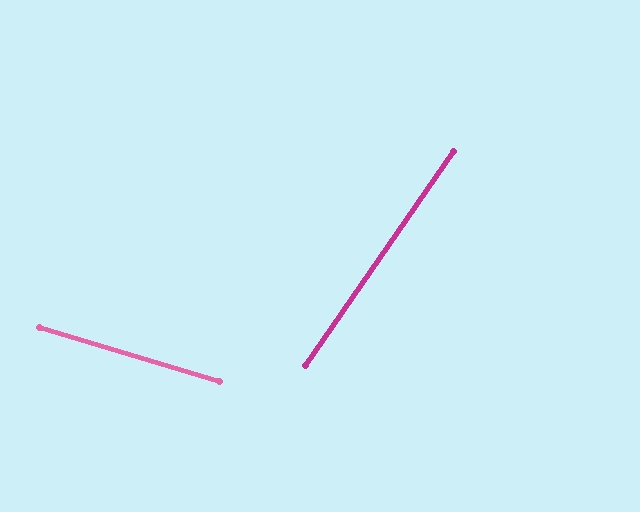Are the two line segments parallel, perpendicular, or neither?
Neither parallel nor perpendicular — they differ by about 72°.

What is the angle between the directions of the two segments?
Approximately 72 degrees.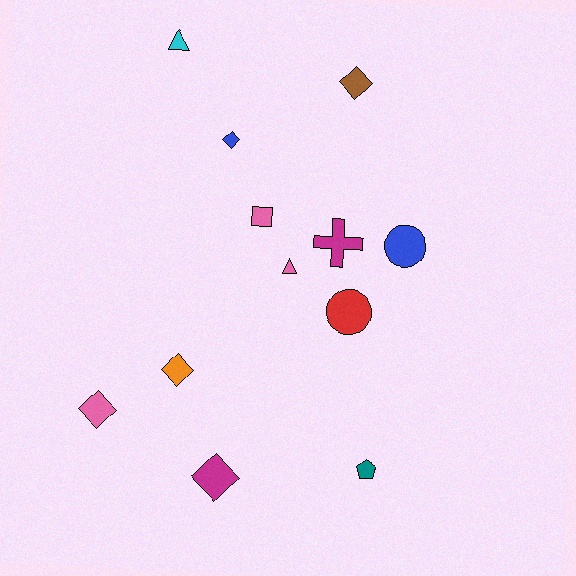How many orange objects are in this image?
There is 1 orange object.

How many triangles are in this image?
There are 2 triangles.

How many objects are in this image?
There are 12 objects.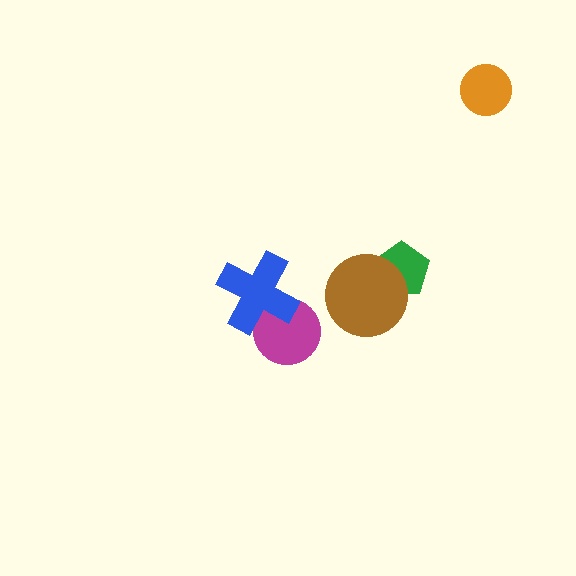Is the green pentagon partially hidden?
Yes, it is partially covered by another shape.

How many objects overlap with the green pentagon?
1 object overlaps with the green pentagon.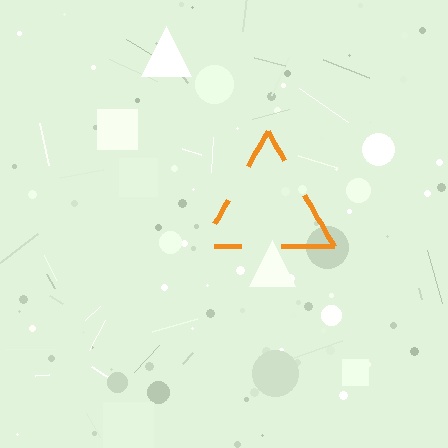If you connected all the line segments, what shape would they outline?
They would outline a triangle.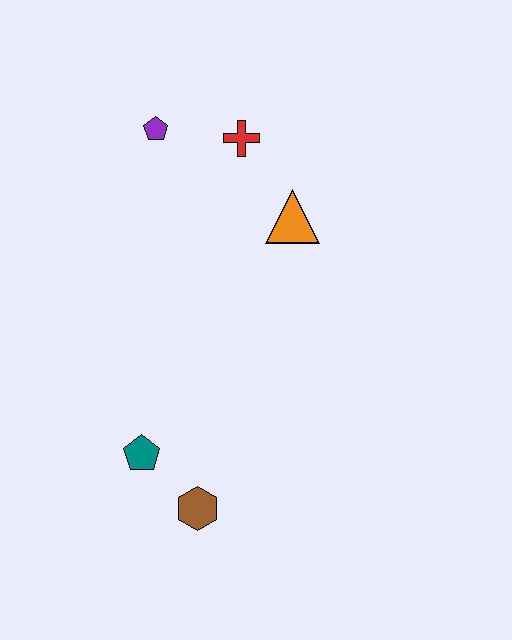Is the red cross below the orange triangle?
No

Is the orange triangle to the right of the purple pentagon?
Yes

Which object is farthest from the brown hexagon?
The purple pentagon is farthest from the brown hexagon.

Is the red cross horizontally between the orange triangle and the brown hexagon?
Yes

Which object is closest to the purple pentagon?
The red cross is closest to the purple pentagon.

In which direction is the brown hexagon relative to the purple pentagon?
The brown hexagon is below the purple pentagon.